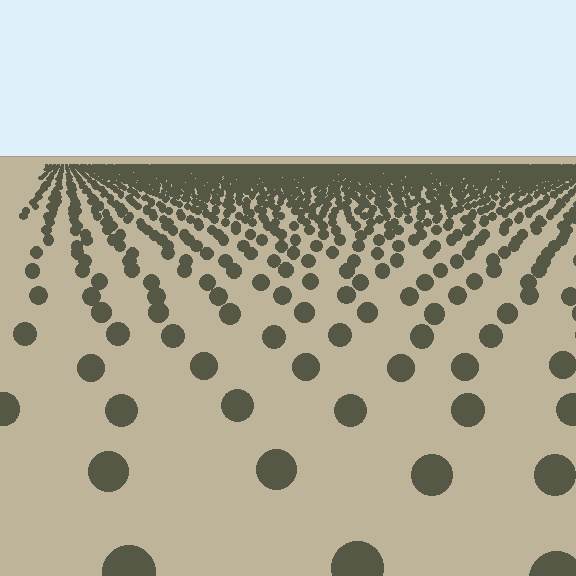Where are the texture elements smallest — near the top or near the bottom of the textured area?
Near the top.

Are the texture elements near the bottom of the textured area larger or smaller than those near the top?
Larger. Near the bottom, elements are closer to the viewer and appear at a bigger on-screen size.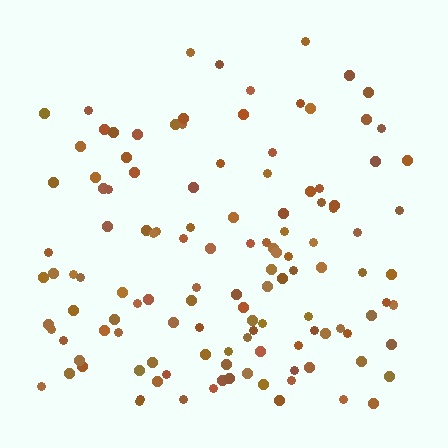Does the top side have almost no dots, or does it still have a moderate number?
Still a moderate number, just noticeably fewer than the bottom.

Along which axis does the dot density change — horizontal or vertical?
Vertical.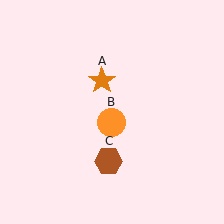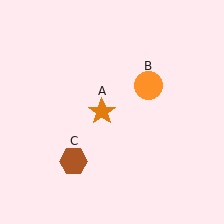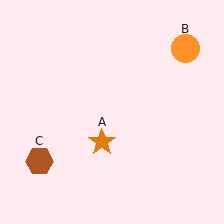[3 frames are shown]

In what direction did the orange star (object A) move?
The orange star (object A) moved down.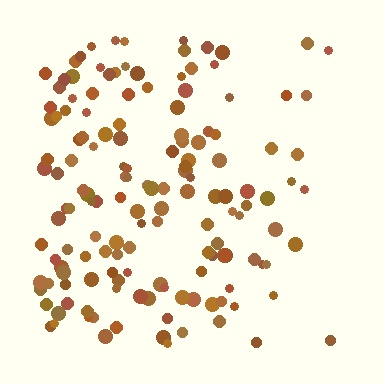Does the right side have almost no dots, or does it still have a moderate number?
Still a moderate number, just noticeably fewer than the left.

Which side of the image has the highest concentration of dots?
The left.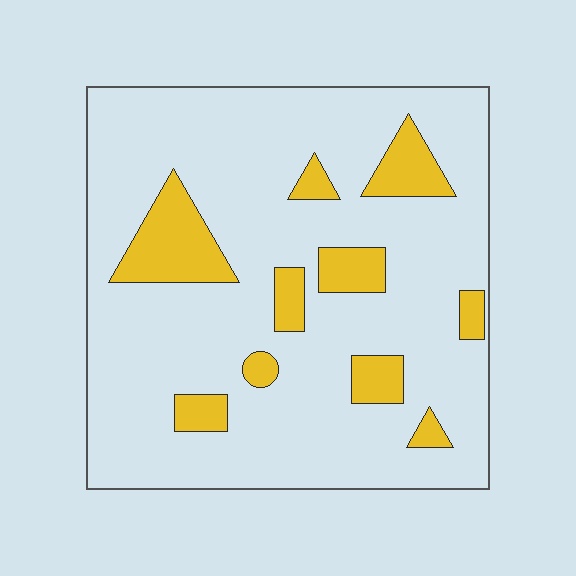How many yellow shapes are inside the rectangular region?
10.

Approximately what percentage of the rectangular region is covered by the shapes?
Approximately 15%.